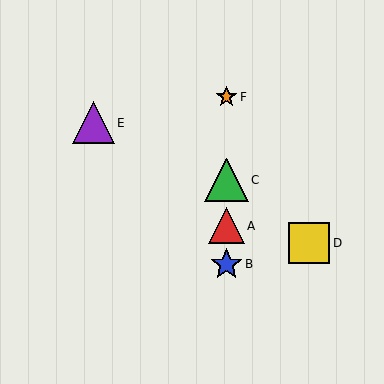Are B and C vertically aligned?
Yes, both are at x≈226.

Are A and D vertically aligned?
No, A is at x≈226 and D is at x≈309.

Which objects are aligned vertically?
Objects A, B, C, F are aligned vertically.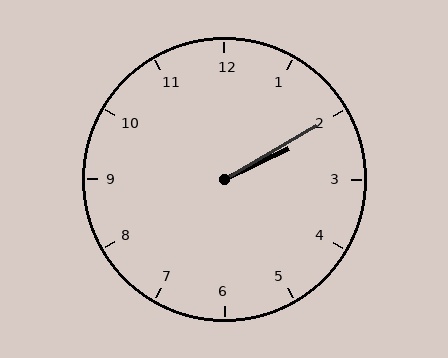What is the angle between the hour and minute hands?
Approximately 5 degrees.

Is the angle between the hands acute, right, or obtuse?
It is acute.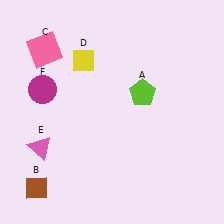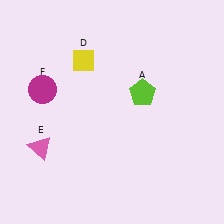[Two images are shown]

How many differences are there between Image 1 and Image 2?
There are 2 differences between the two images.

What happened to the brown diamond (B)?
The brown diamond (B) was removed in Image 2. It was in the bottom-left area of Image 1.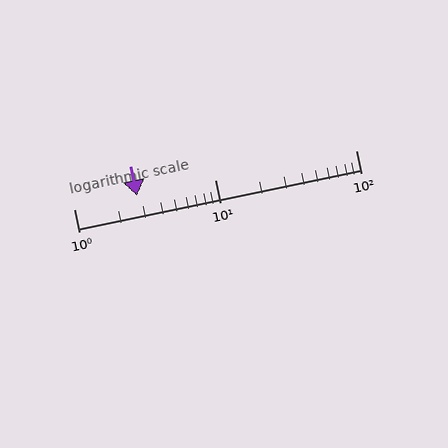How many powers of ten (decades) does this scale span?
The scale spans 2 decades, from 1 to 100.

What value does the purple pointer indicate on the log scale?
The pointer indicates approximately 2.8.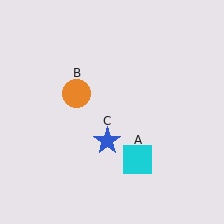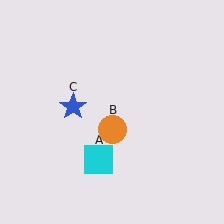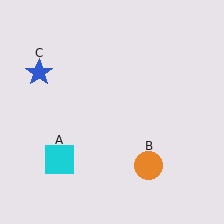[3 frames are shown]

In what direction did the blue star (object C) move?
The blue star (object C) moved up and to the left.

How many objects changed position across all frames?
3 objects changed position: cyan square (object A), orange circle (object B), blue star (object C).